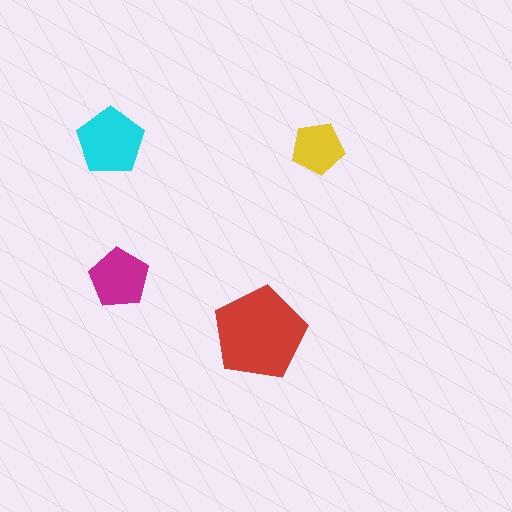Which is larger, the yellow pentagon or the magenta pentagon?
The magenta one.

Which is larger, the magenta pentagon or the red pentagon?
The red one.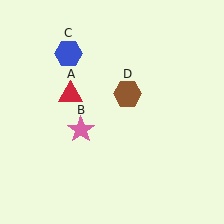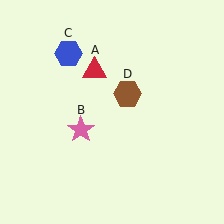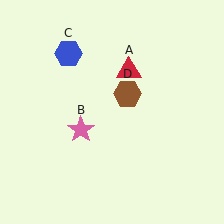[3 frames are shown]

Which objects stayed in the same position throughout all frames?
Pink star (object B) and blue hexagon (object C) and brown hexagon (object D) remained stationary.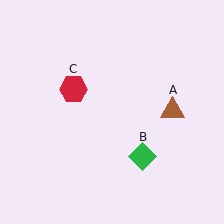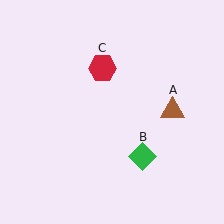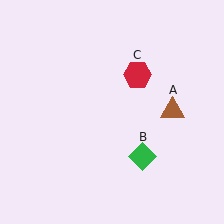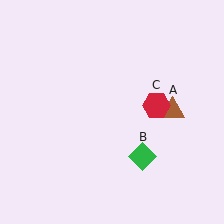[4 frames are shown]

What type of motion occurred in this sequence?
The red hexagon (object C) rotated clockwise around the center of the scene.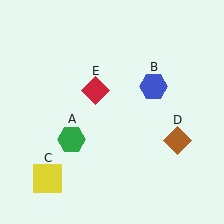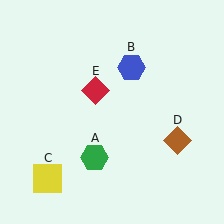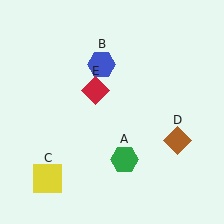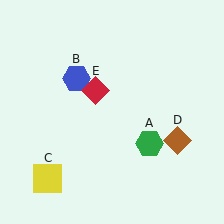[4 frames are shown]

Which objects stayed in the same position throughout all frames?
Yellow square (object C) and brown diamond (object D) and red diamond (object E) remained stationary.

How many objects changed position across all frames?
2 objects changed position: green hexagon (object A), blue hexagon (object B).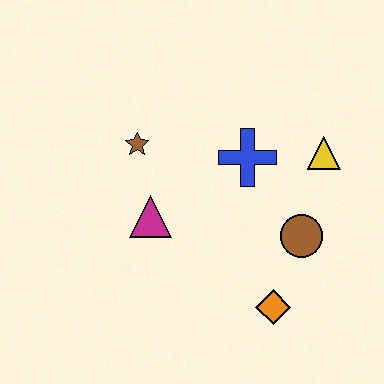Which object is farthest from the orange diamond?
The brown star is farthest from the orange diamond.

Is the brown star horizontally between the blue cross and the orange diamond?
No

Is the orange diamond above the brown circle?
No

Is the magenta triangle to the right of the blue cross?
No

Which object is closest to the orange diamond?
The brown circle is closest to the orange diamond.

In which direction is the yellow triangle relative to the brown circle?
The yellow triangle is above the brown circle.